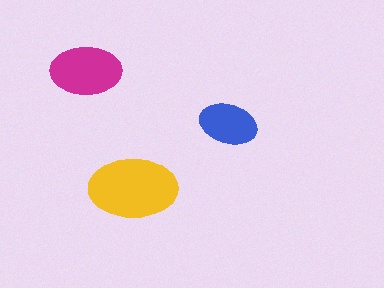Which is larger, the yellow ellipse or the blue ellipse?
The yellow one.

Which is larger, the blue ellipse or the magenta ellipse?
The magenta one.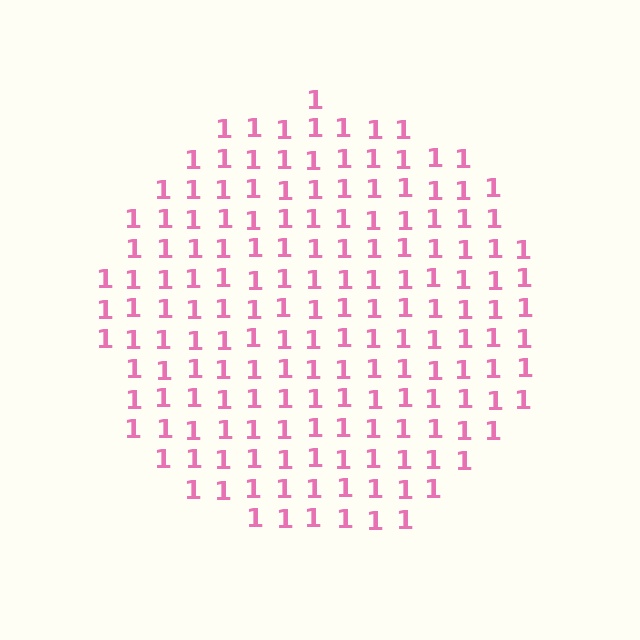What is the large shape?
The large shape is a circle.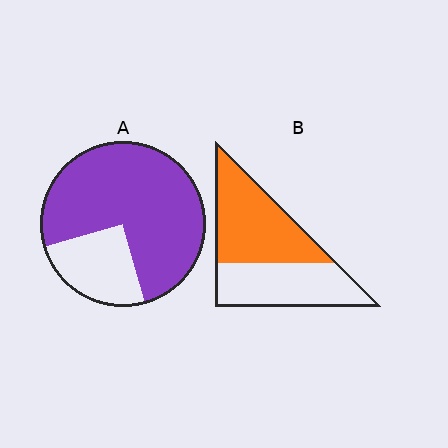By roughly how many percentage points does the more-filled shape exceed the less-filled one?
By roughly 20 percentage points (A over B).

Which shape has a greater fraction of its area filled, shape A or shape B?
Shape A.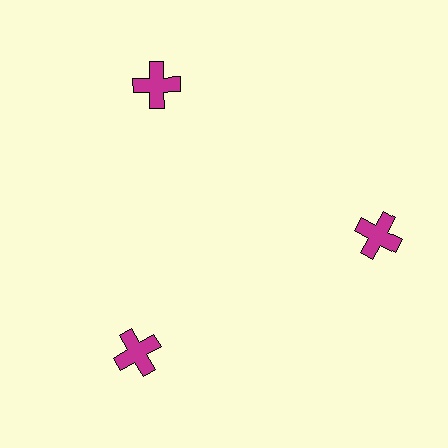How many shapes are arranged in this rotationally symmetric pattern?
There are 3 shapes, arranged in 3 groups of 1.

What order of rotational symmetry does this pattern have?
This pattern has 3-fold rotational symmetry.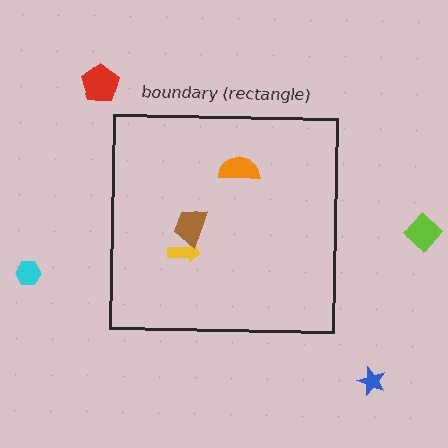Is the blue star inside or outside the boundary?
Outside.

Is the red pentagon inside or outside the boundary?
Outside.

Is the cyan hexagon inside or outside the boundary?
Outside.